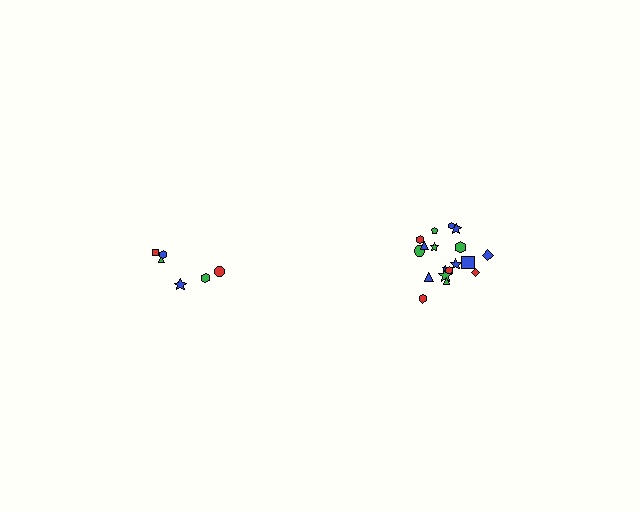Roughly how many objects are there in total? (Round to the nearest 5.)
Roughly 25 objects in total.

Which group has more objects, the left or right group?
The right group.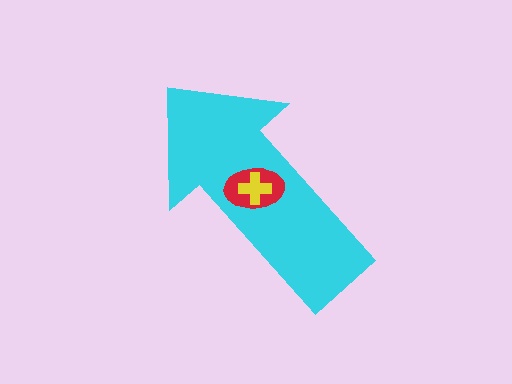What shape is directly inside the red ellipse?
The yellow cross.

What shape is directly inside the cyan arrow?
The red ellipse.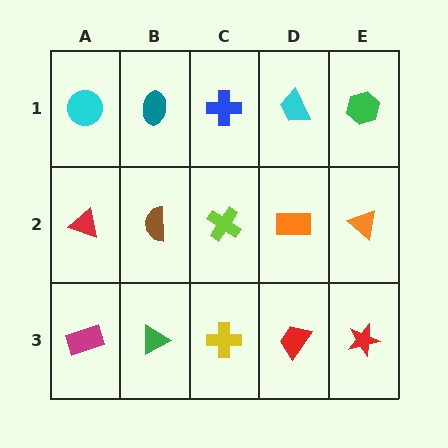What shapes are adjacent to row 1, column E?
An orange triangle (row 2, column E), a cyan trapezoid (row 1, column D).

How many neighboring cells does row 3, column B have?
3.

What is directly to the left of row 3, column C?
A green triangle.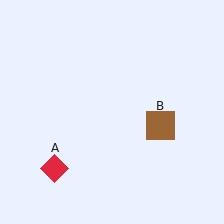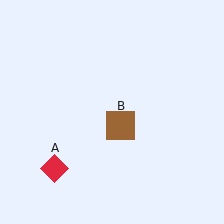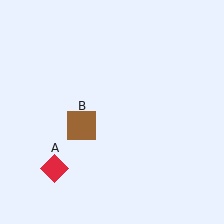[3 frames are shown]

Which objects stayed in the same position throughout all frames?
Red diamond (object A) remained stationary.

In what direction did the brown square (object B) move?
The brown square (object B) moved left.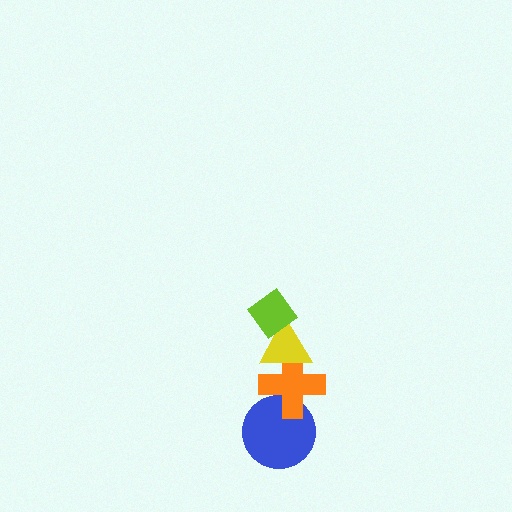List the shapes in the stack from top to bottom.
From top to bottom: the lime diamond, the yellow triangle, the orange cross, the blue circle.